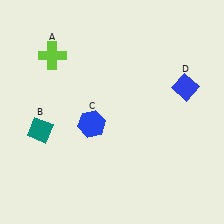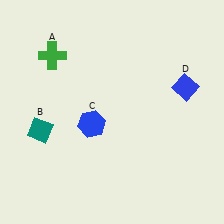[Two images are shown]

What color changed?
The cross (A) changed from lime in Image 1 to green in Image 2.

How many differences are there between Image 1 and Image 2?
There is 1 difference between the two images.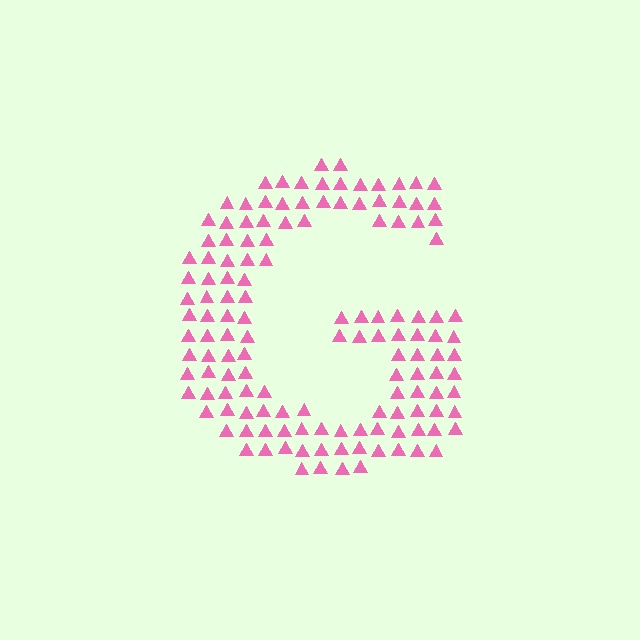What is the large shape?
The large shape is the letter G.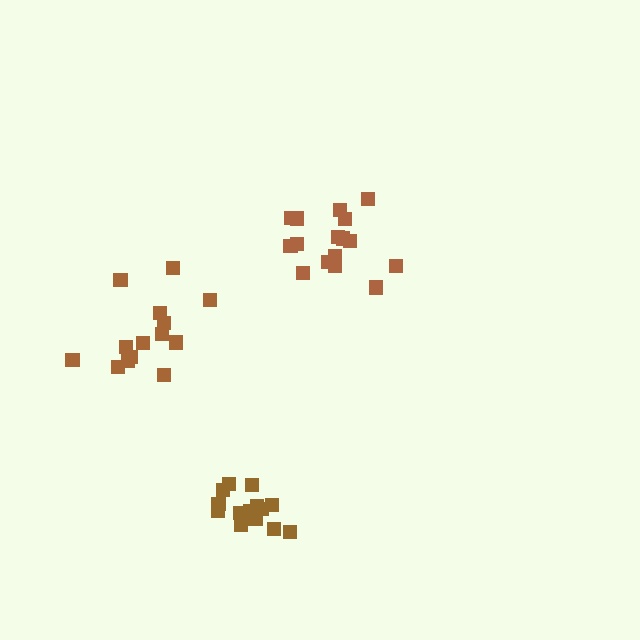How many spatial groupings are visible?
There are 3 spatial groupings.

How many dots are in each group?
Group 1: 15 dots, Group 2: 16 dots, Group 3: 15 dots (46 total).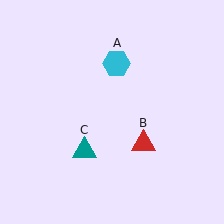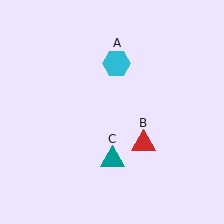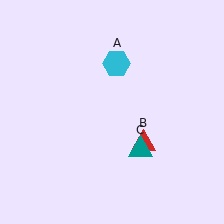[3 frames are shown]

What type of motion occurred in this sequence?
The teal triangle (object C) rotated counterclockwise around the center of the scene.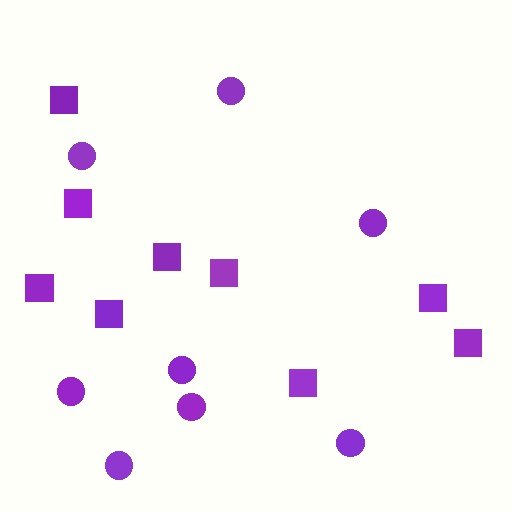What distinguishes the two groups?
There are 2 groups: one group of circles (8) and one group of squares (9).